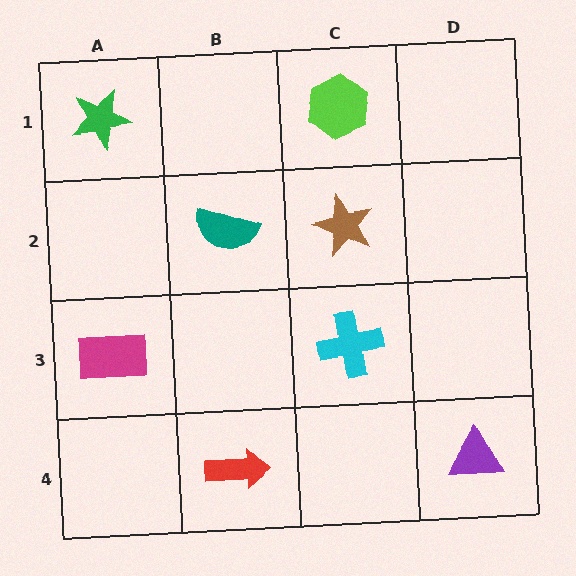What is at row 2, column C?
A brown star.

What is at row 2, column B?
A teal semicircle.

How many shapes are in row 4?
2 shapes.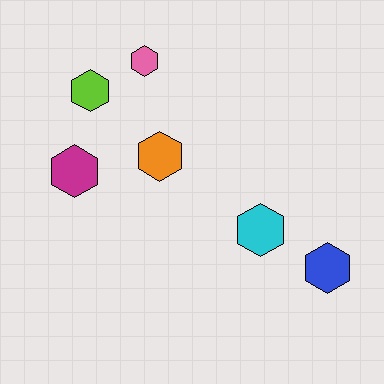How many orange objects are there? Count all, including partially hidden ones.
There is 1 orange object.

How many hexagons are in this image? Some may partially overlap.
There are 6 hexagons.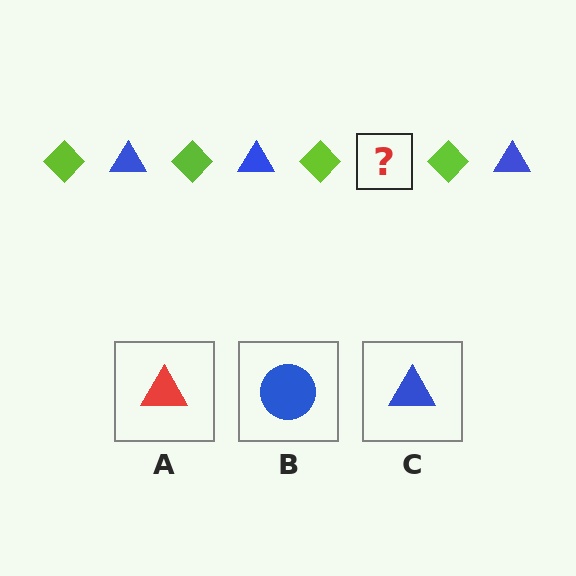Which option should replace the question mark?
Option C.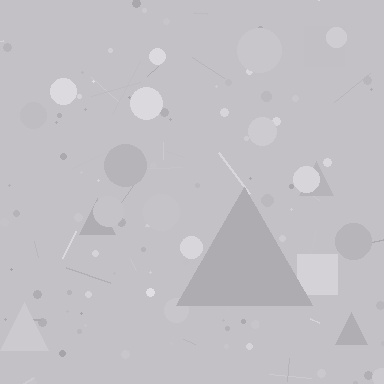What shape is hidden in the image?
A triangle is hidden in the image.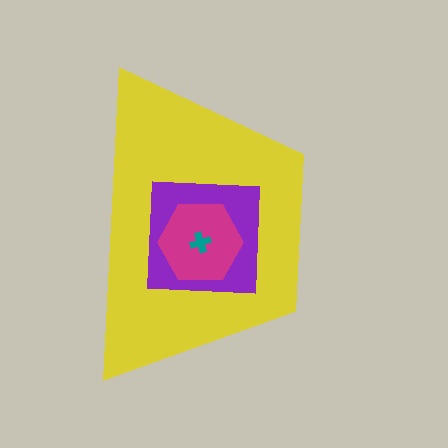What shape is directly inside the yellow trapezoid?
The purple square.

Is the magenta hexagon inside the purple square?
Yes.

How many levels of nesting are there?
4.